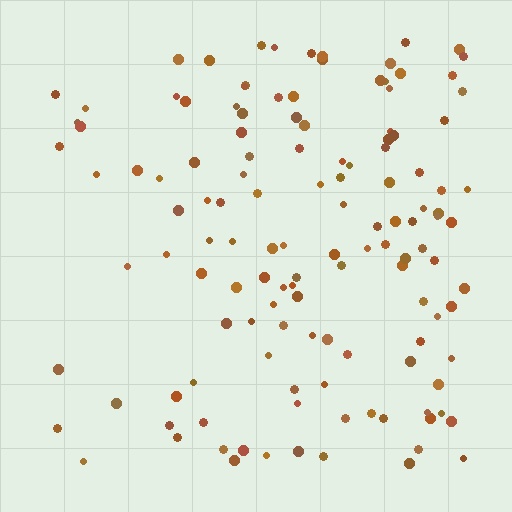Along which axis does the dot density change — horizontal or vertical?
Horizontal.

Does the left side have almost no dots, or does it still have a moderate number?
Still a moderate number, just noticeably fewer than the right.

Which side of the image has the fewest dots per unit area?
The left.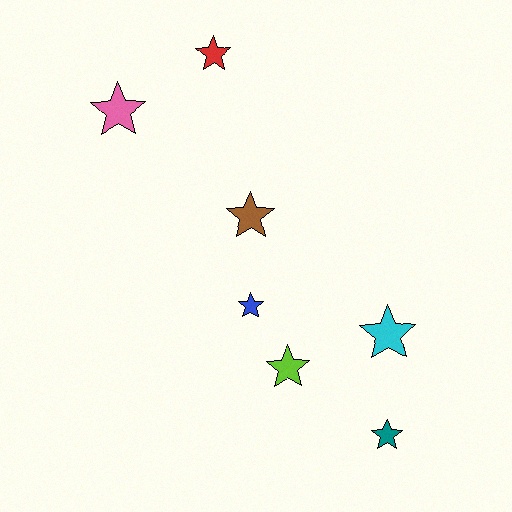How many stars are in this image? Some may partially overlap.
There are 7 stars.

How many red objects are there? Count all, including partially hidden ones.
There is 1 red object.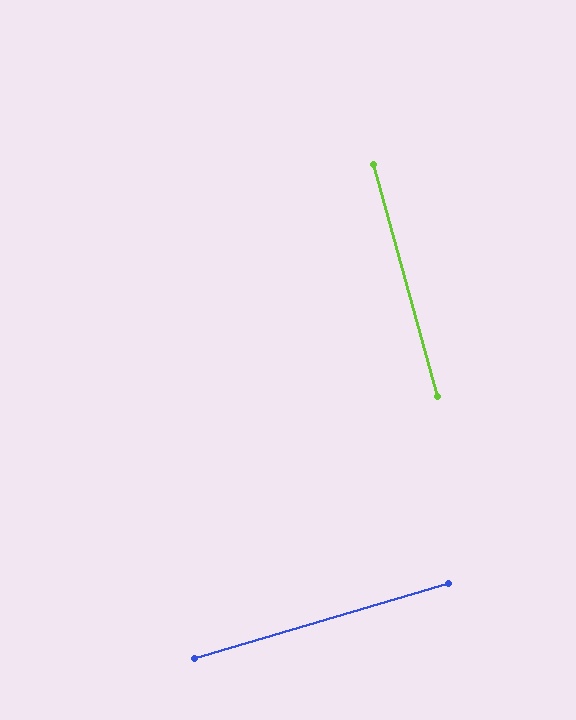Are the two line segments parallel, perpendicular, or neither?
Perpendicular — they meet at approximately 89°.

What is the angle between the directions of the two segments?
Approximately 89 degrees.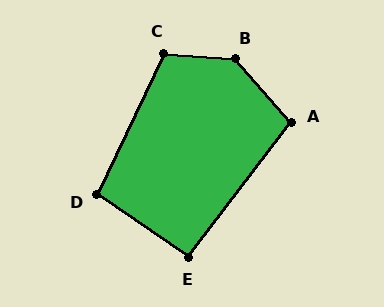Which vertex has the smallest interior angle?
E, at approximately 93 degrees.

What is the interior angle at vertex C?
Approximately 111 degrees (obtuse).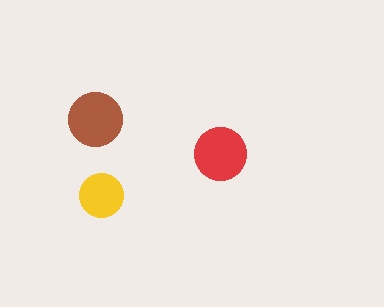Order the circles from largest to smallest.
the brown one, the red one, the yellow one.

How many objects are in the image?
There are 3 objects in the image.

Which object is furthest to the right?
The red circle is rightmost.